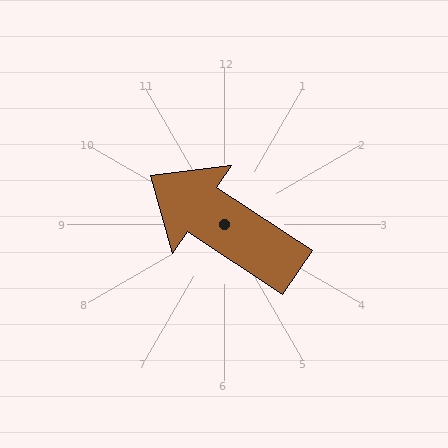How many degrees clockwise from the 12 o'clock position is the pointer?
Approximately 303 degrees.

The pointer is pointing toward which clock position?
Roughly 10 o'clock.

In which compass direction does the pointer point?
Northwest.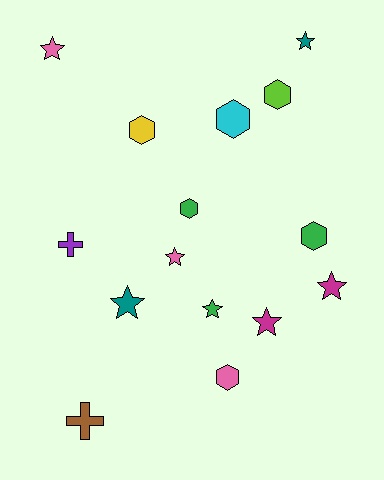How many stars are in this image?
There are 7 stars.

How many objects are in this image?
There are 15 objects.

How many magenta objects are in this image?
There are 2 magenta objects.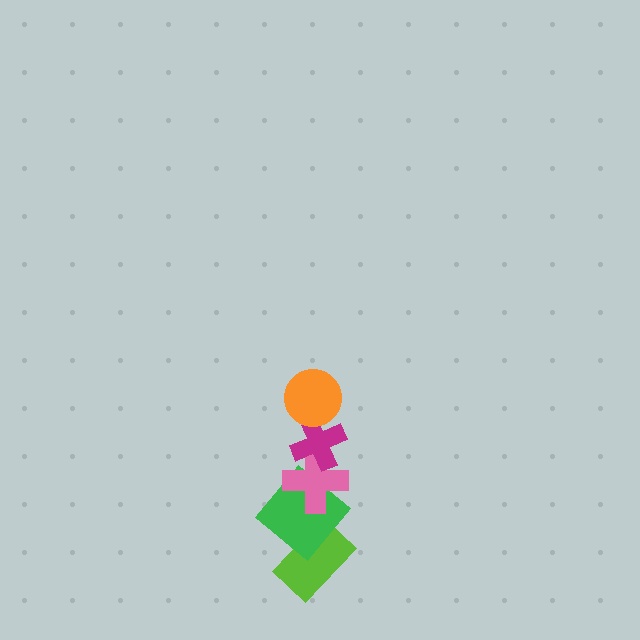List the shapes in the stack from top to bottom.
From top to bottom: the orange circle, the magenta cross, the pink cross, the green diamond, the lime rectangle.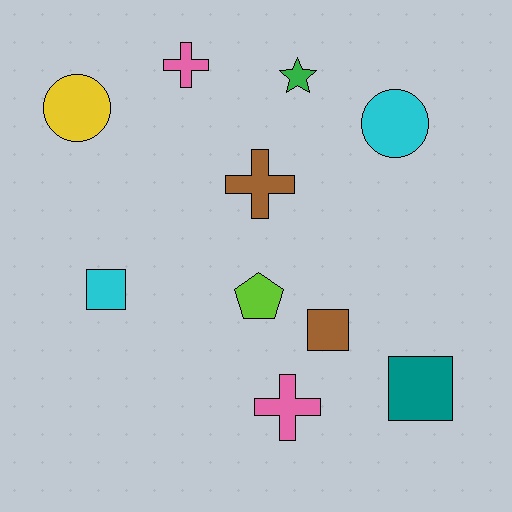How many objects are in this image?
There are 10 objects.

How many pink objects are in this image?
There are 2 pink objects.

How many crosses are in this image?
There are 3 crosses.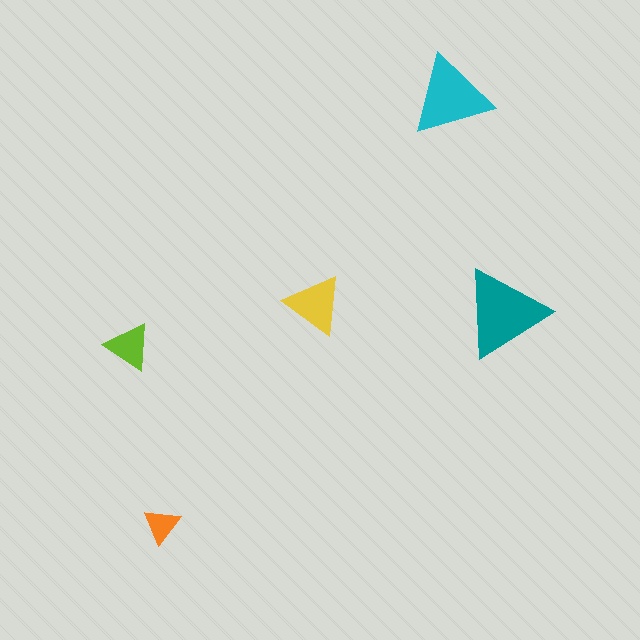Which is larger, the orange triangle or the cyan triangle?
The cyan one.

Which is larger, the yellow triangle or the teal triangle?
The teal one.